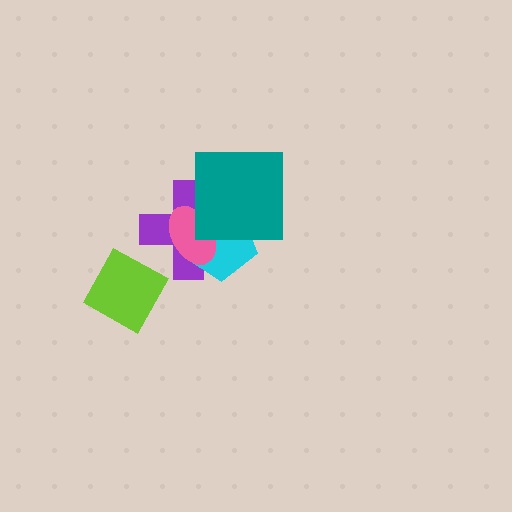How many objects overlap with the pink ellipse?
3 objects overlap with the pink ellipse.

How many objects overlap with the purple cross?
3 objects overlap with the purple cross.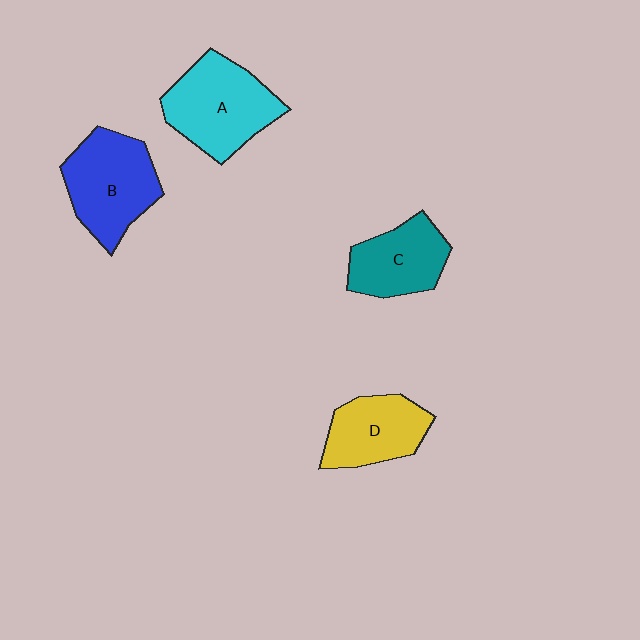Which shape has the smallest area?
Shape C (teal).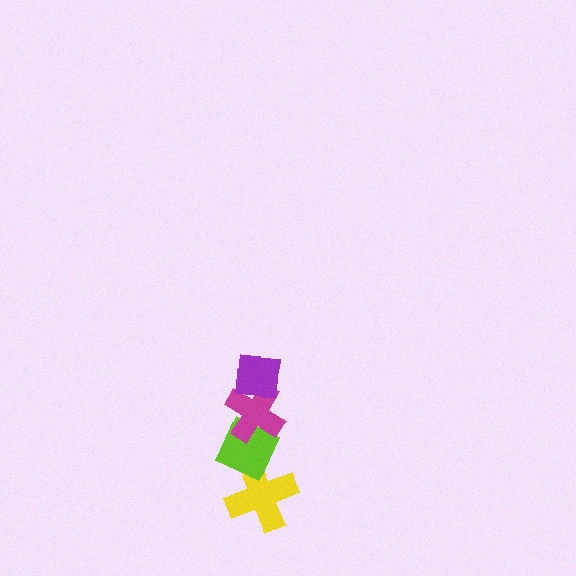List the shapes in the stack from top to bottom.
From top to bottom: the purple square, the magenta cross, the lime diamond, the yellow cross.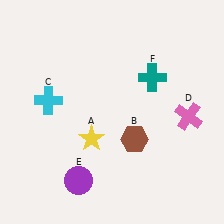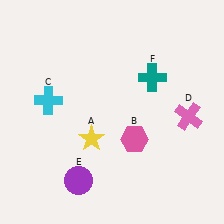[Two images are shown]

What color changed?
The hexagon (B) changed from brown in Image 1 to pink in Image 2.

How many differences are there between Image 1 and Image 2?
There is 1 difference between the two images.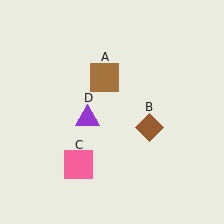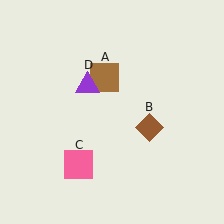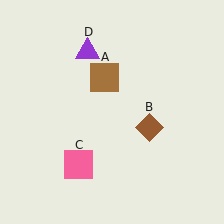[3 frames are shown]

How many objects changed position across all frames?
1 object changed position: purple triangle (object D).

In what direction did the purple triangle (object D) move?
The purple triangle (object D) moved up.